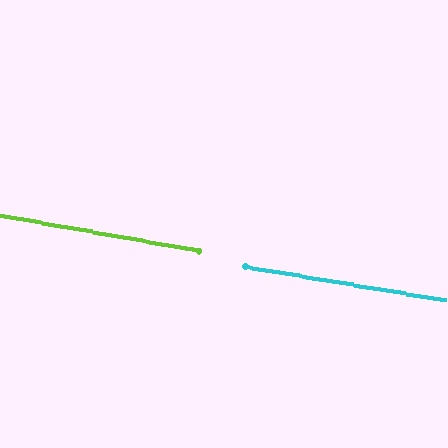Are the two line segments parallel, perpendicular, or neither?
Parallel — their directions differ by only 0.4°.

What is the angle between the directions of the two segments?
Approximately 0 degrees.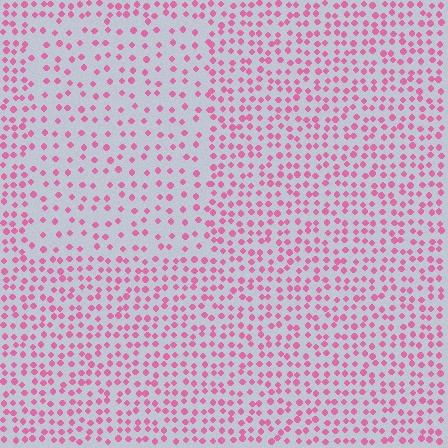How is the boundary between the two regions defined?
The boundary is defined by a change in element density (approximately 1.8x ratio). All elements are the same color, size, and shape.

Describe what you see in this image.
The image contains small pink elements arranged at two different densities. A rectangle-shaped region is visible where the elements are less densely packed than the surrounding area.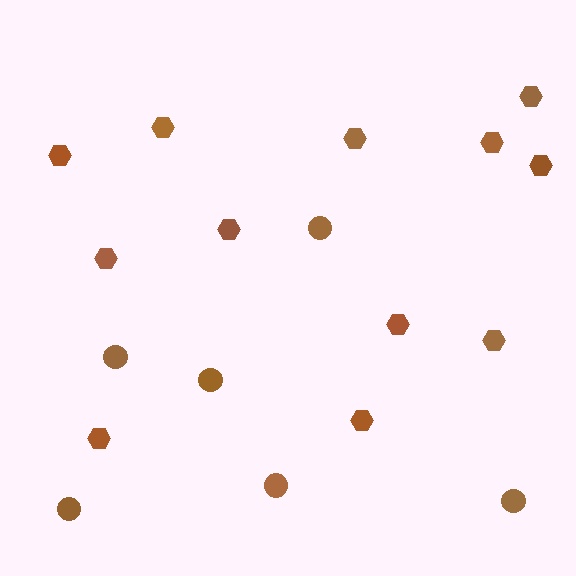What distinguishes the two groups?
There are 2 groups: one group of hexagons (12) and one group of circles (6).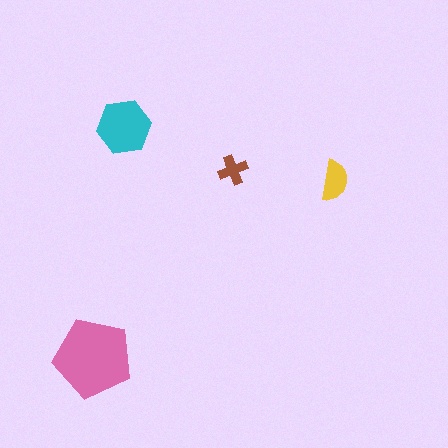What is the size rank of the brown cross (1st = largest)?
4th.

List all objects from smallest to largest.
The brown cross, the yellow semicircle, the cyan hexagon, the pink pentagon.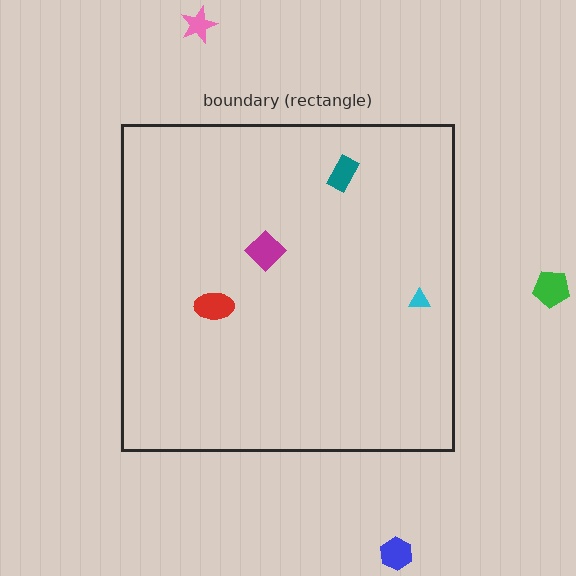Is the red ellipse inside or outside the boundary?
Inside.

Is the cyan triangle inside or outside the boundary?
Inside.